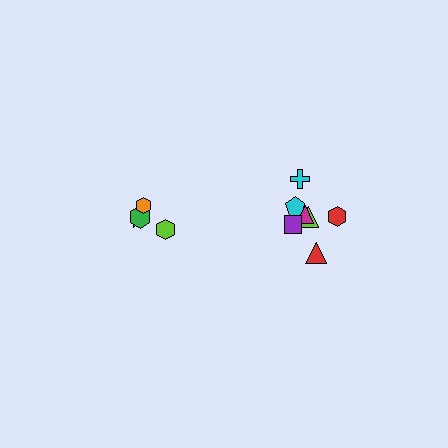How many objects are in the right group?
There are 7 objects.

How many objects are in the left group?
There are 4 objects.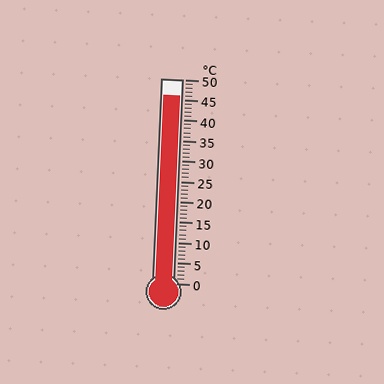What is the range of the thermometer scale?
The thermometer scale ranges from 0°C to 50°C.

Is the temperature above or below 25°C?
The temperature is above 25°C.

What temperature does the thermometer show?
The thermometer shows approximately 46°C.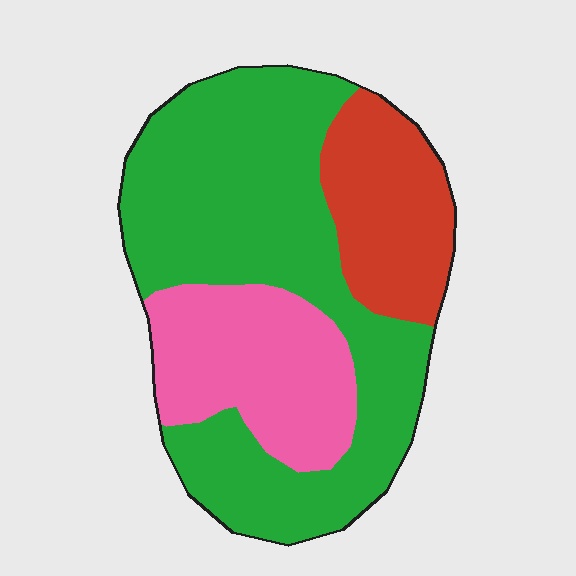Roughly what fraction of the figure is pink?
Pink covers about 25% of the figure.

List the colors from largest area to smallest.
From largest to smallest: green, pink, red.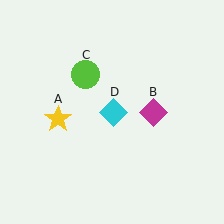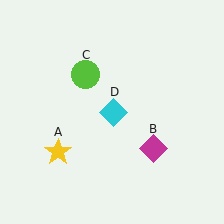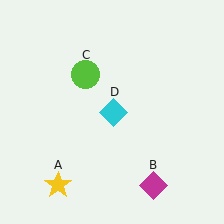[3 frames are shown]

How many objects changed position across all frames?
2 objects changed position: yellow star (object A), magenta diamond (object B).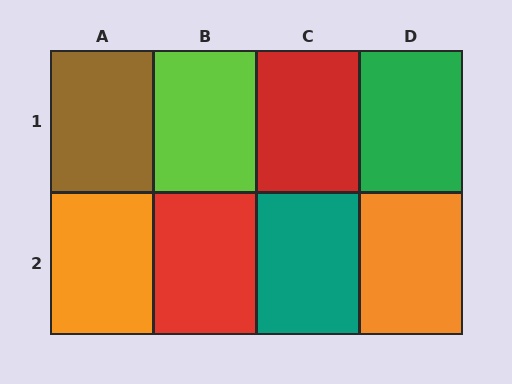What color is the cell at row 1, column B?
Lime.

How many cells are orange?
2 cells are orange.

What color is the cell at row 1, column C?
Red.